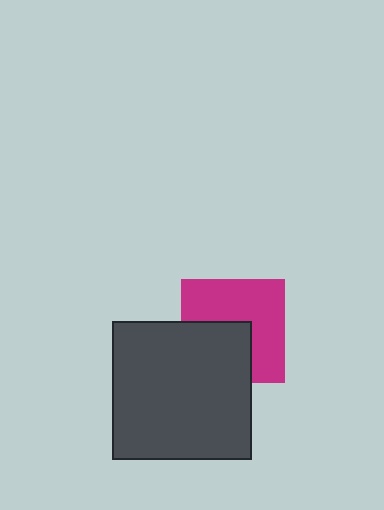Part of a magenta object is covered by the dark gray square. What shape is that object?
It is a square.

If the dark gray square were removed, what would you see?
You would see the complete magenta square.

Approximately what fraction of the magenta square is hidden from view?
Roughly 40% of the magenta square is hidden behind the dark gray square.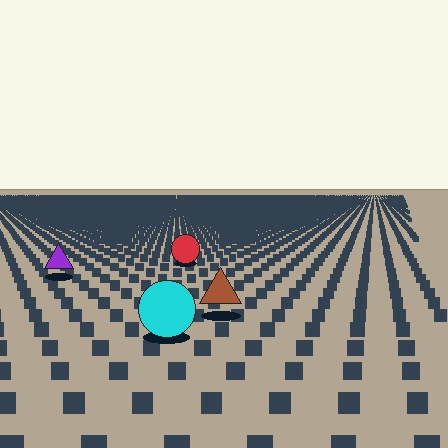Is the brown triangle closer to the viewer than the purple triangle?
Yes. The brown triangle is closer — you can tell from the texture gradient: the ground texture is coarser near it.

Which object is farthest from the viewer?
The red circle is farthest from the viewer. It appears smaller and the ground texture around it is denser.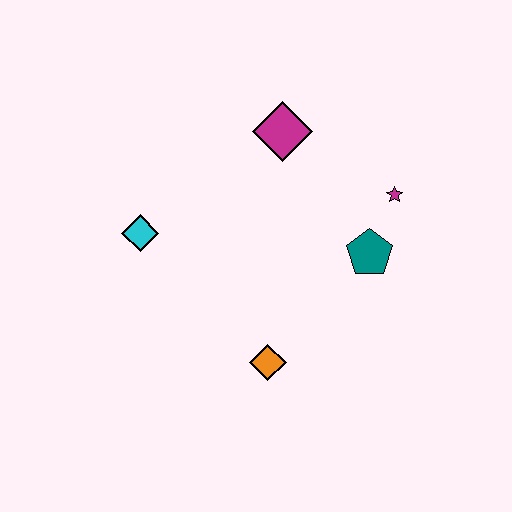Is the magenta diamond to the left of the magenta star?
Yes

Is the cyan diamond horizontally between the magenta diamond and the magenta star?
No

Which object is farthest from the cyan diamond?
The magenta star is farthest from the cyan diamond.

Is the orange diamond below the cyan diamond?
Yes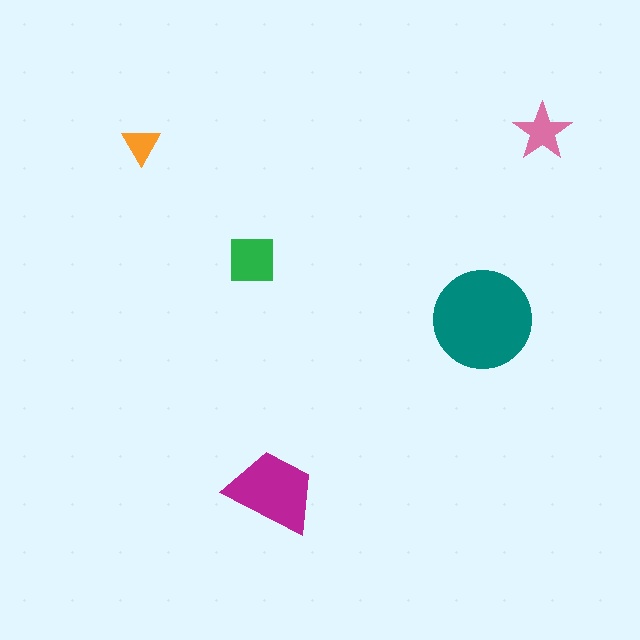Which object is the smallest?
The orange triangle.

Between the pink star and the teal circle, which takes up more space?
The teal circle.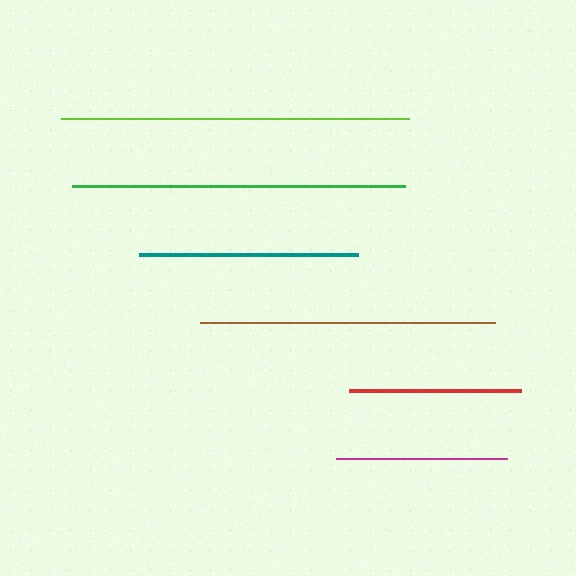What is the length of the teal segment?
The teal segment is approximately 219 pixels long.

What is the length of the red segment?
The red segment is approximately 171 pixels long.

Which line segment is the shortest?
The magenta line is the shortest at approximately 171 pixels.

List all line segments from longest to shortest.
From longest to shortest: lime, green, brown, teal, red, magenta.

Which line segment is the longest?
The lime line is the longest at approximately 347 pixels.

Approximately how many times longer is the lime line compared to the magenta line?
The lime line is approximately 2.0 times the length of the magenta line.